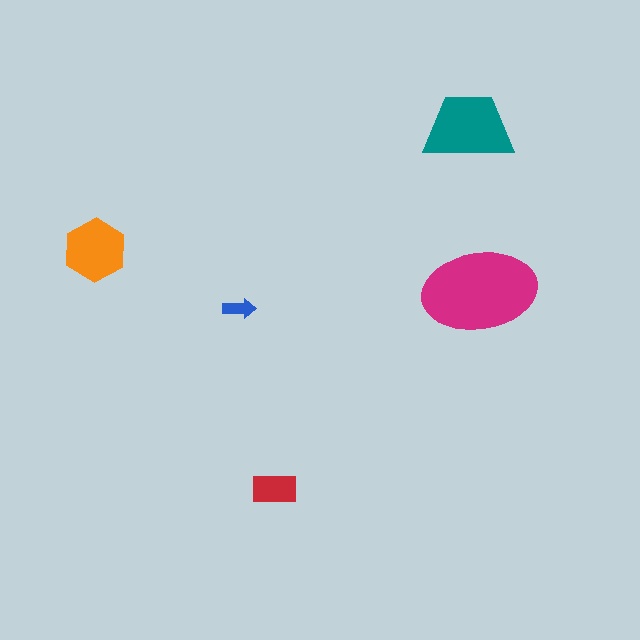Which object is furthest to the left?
The orange hexagon is leftmost.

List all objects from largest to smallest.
The magenta ellipse, the teal trapezoid, the orange hexagon, the red rectangle, the blue arrow.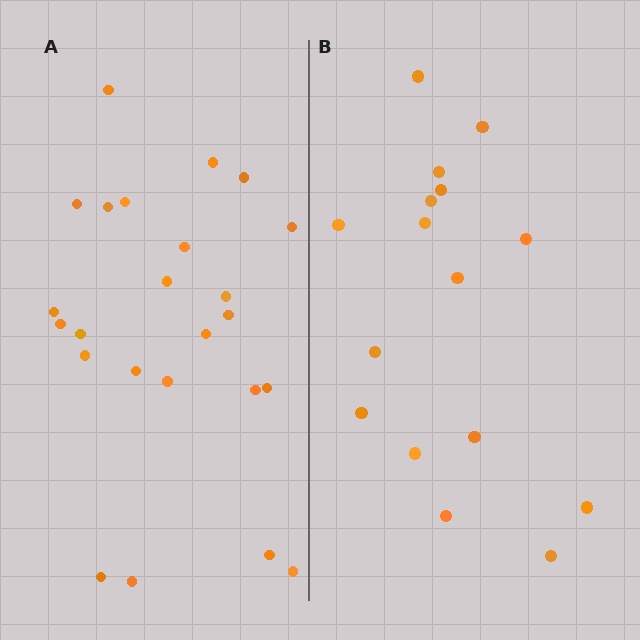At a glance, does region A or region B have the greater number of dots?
Region A (the left region) has more dots.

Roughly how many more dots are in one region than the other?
Region A has roughly 8 or so more dots than region B.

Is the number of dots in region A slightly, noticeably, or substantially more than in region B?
Region A has substantially more. The ratio is roughly 1.5 to 1.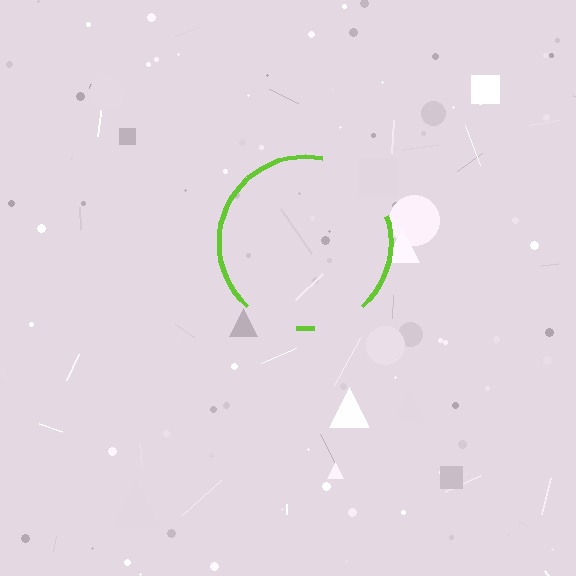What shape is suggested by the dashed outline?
The dashed outline suggests a circle.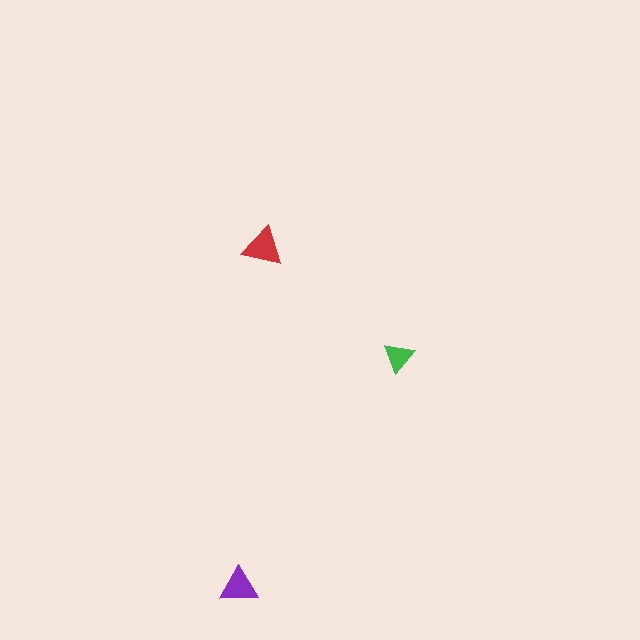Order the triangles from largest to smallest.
the red one, the purple one, the green one.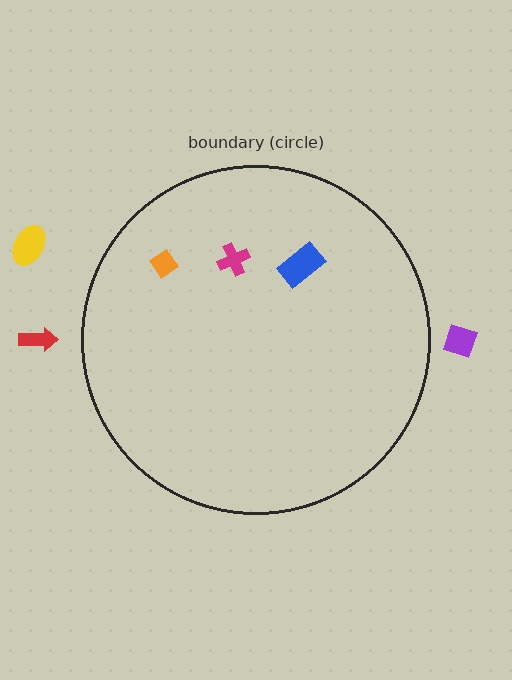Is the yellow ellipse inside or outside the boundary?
Outside.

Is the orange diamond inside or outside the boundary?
Inside.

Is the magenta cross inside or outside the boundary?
Inside.